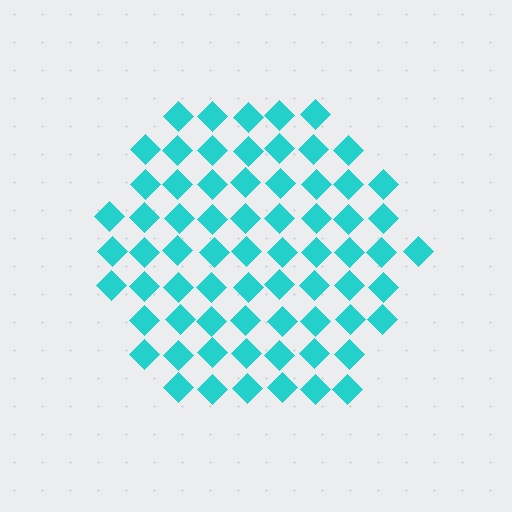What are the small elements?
The small elements are diamonds.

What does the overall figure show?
The overall figure shows a hexagon.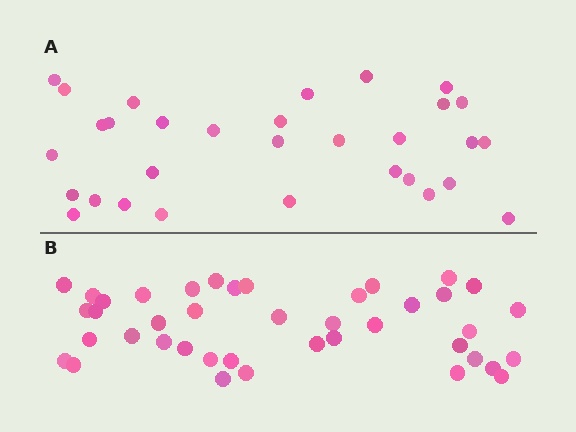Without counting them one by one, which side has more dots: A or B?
Region B (the bottom region) has more dots.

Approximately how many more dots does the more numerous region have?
Region B has roughly 10 or so more dots than region A.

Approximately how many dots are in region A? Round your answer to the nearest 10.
About 30 dots. (The exact count is 31, which rounds to 30.)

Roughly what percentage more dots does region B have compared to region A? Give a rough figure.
About 30% more.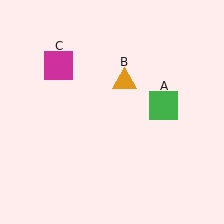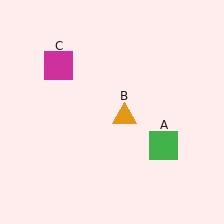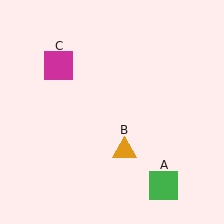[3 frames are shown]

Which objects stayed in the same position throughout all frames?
Magenta square (object C) remained stationary.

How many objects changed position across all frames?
2 objects changed position: green square (object A), orange triangle (object B).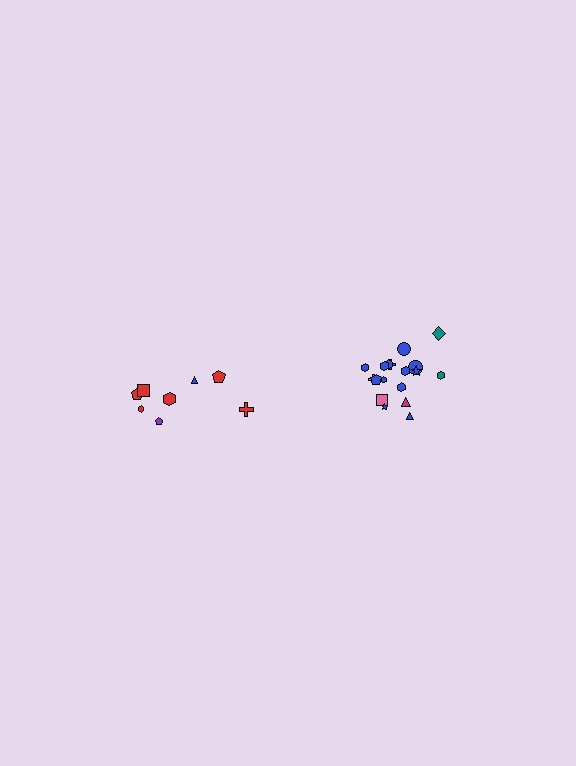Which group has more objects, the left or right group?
The right group.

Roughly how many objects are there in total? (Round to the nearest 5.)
Roughly 25 objects in total.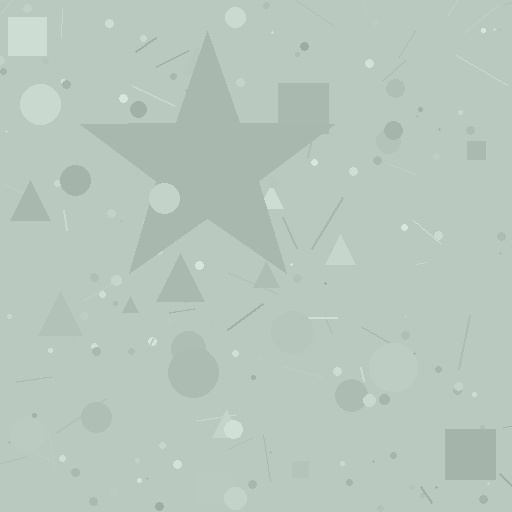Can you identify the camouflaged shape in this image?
The camouflaged shape is a star.